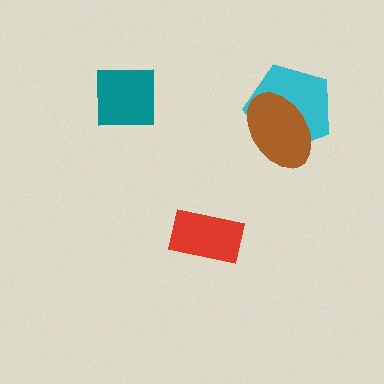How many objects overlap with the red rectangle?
0 objects overlap with the red rectangle.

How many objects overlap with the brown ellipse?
1 object overlaps with the brown ellipse.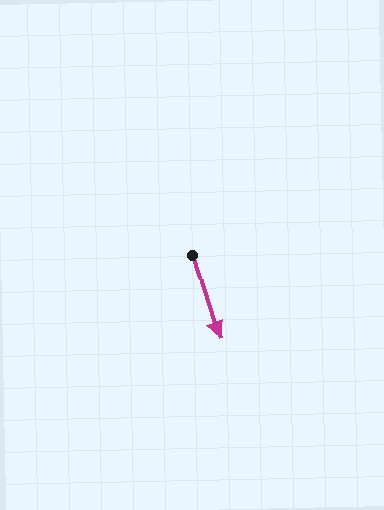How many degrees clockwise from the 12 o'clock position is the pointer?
Approximately 162 degrees.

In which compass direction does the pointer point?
South.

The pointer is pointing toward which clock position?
Roughly 5 o'clock.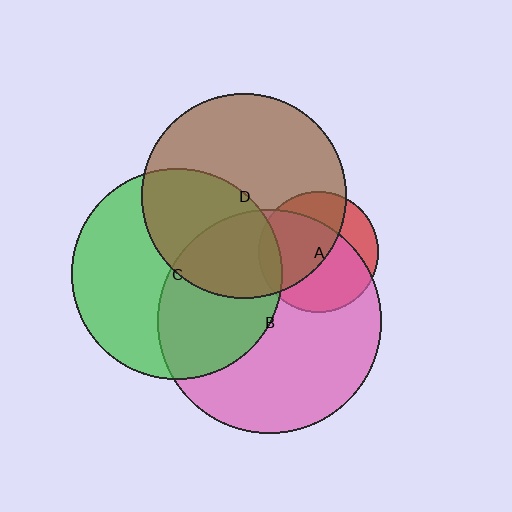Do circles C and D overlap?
Yes.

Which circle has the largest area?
Circle B (pink).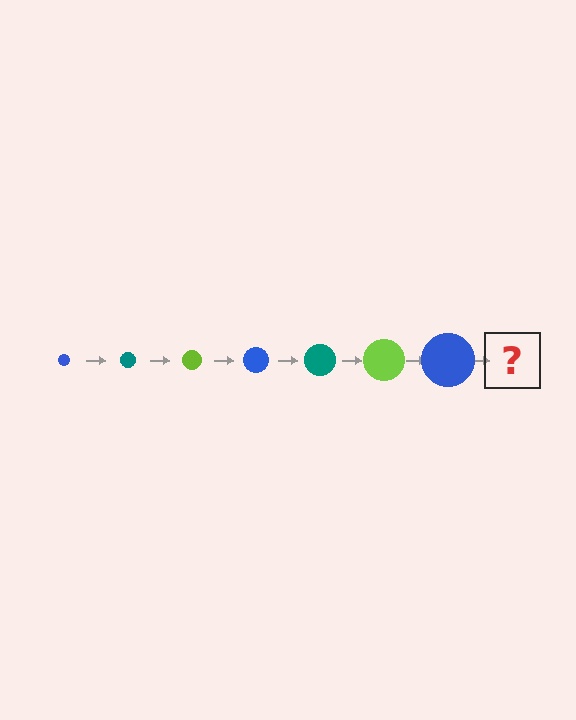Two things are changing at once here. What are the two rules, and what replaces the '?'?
The two rules are that the circle grows larger each step and the color cycles through blue, teal, and lime. The '?' should be a teal circle, larger than the previous one.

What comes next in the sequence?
The next element should be a teal circle, larger than the previous one.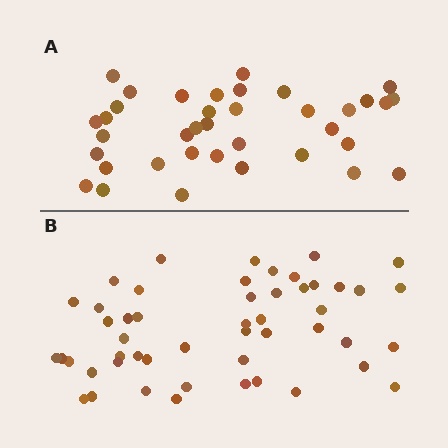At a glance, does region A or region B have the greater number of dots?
Region B (the bottom region) has more dots.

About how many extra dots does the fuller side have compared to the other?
Region B has approximately 15 more dots than region A.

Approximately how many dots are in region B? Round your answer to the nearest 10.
About 50 dots.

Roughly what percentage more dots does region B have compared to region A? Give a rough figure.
About 35% more.